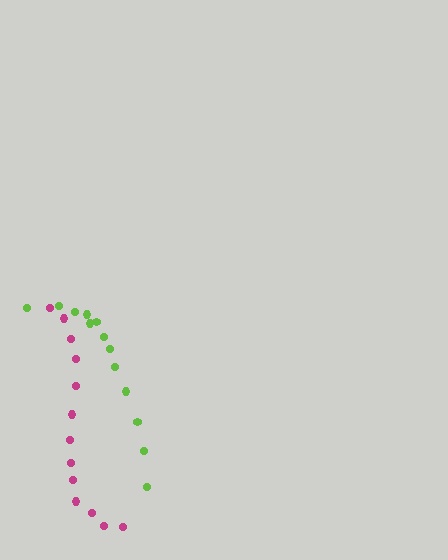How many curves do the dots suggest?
There are 2 distinct paths.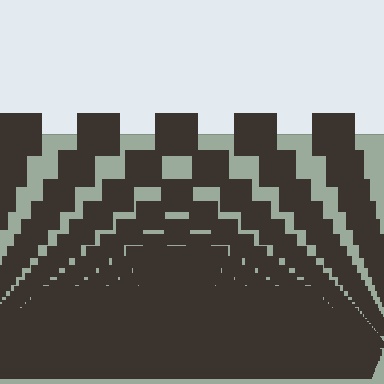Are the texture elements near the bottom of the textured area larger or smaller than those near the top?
Smaller. The gradient is inverted — elements near the bottom are smaller and denser.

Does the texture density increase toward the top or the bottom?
Density increases toward the bottom.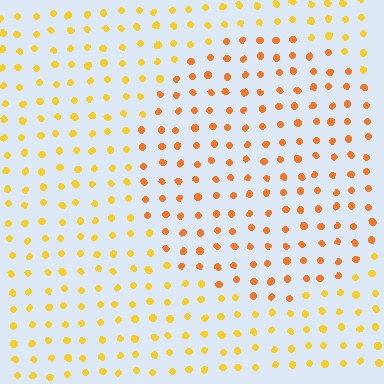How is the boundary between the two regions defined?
The boundary is defined purely by a slight shift in hue (about 26 degrees). Spacing, size, and orientation are identical on both sides.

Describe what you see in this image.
The image is filled with small yellow elements in a uniform arrangement. A circle-shaped region is visible where the elements are tinted to a slightly different hue, forming a subtle color boundary.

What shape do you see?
I see a circle.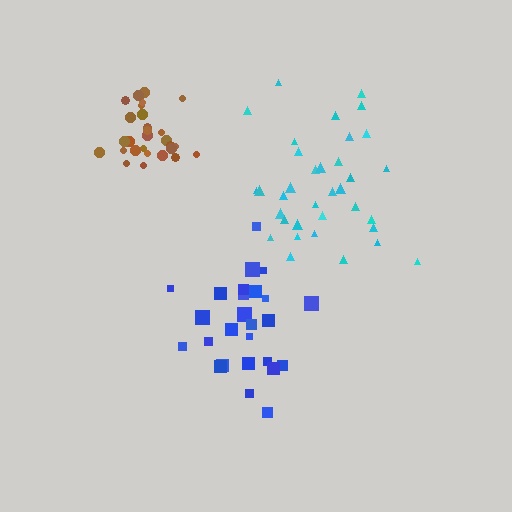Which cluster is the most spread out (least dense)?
Cyan.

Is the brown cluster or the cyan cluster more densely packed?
Brown.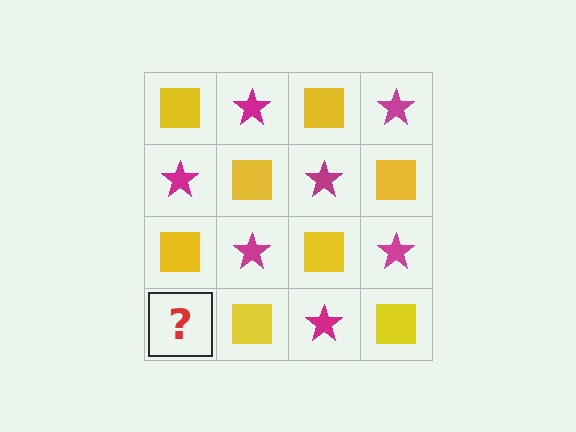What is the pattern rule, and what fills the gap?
The rule is that it alternates yellow square and magenta star in a checkerboard pattern. The gap should be filled with a magenta star.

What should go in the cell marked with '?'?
The missing cell should contain a magenta star.